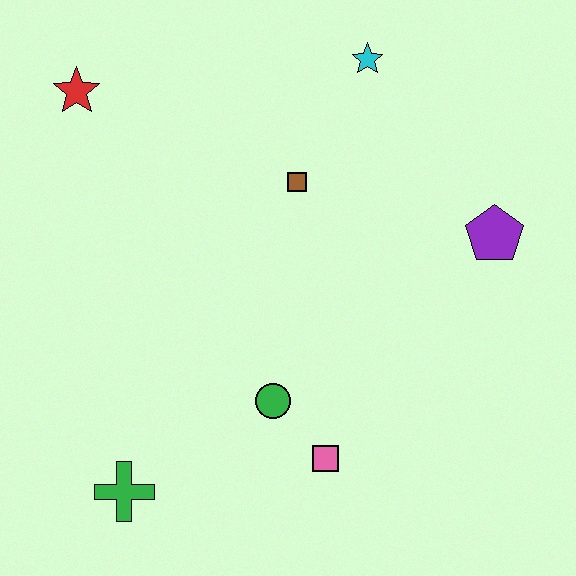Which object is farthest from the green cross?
The cyan star is farthest from the green cross.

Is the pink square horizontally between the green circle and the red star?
No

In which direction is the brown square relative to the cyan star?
The brown square is below the cyan star.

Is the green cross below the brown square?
Yes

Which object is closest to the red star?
The brown square is closest to the red star.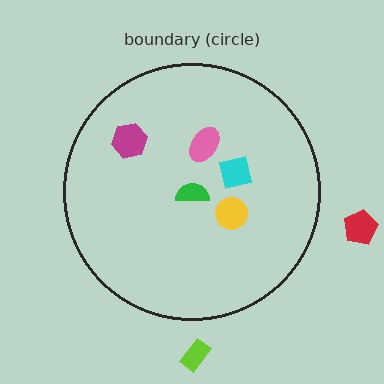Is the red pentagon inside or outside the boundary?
Outside.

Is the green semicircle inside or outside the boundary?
Inside.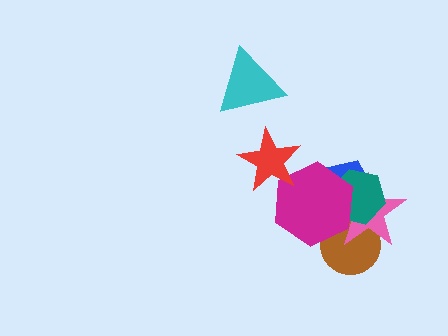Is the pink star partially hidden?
Yes, it is partially covered by another shape.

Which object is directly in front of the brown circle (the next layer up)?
The pink star is directly in front of the brown circle.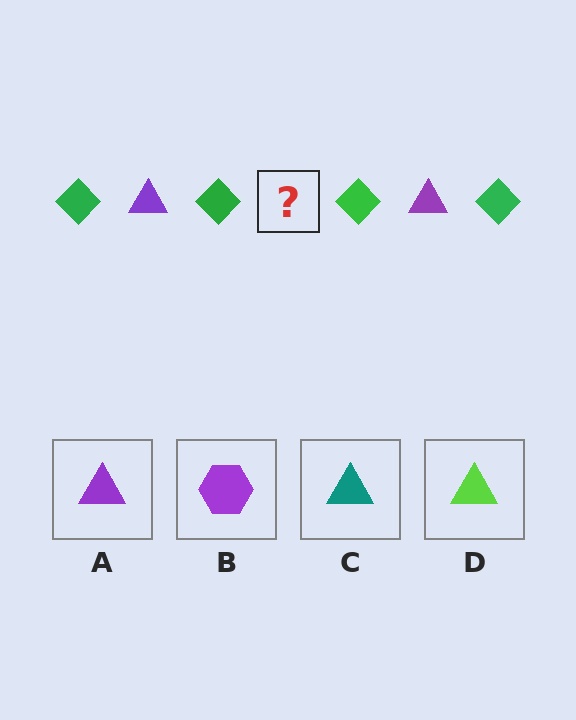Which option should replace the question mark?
Option A.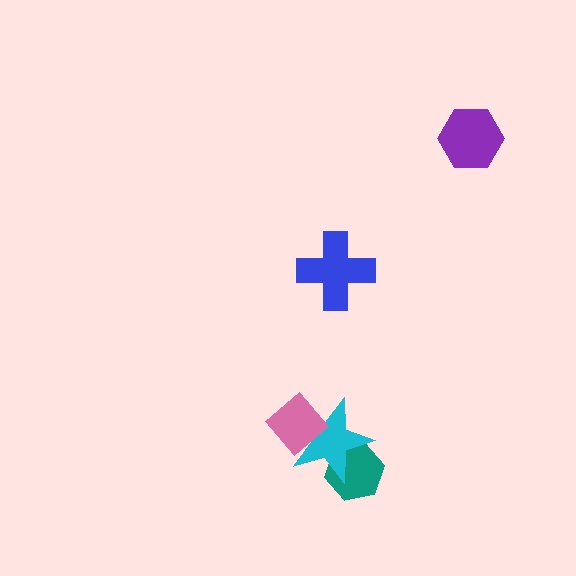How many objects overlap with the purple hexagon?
0 objects overlap with the purple hexagon.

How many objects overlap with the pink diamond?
1 object overlaps with the pink diamond.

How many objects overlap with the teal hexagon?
1 object overlaps with the teal hexagon.